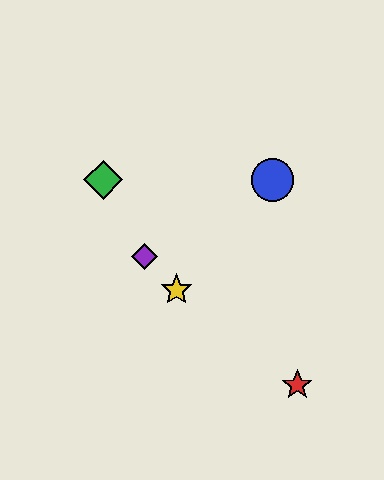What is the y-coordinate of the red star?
The red star is at y≈385.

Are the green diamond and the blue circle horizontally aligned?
Yes, both are at y≈180.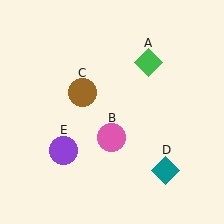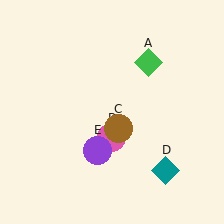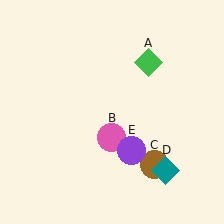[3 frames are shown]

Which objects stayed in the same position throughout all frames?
Green diamond (object A) and pink circle (object B) and teal diamond (object D) remained stationary.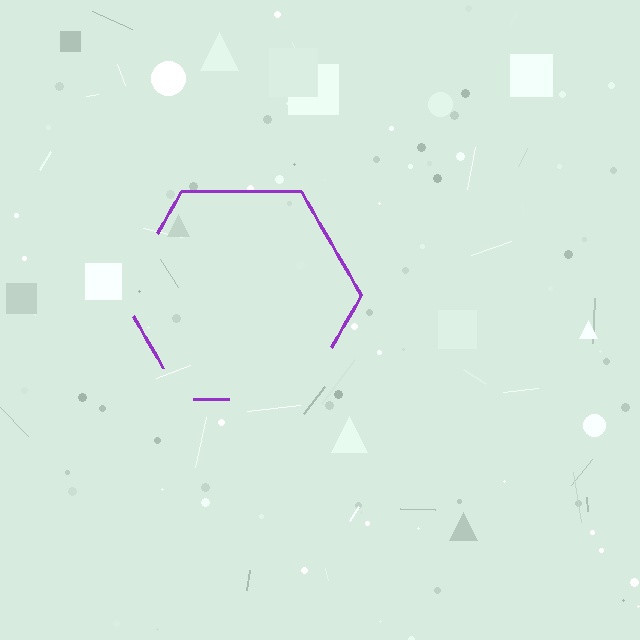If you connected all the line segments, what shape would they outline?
They would outline a hexagon.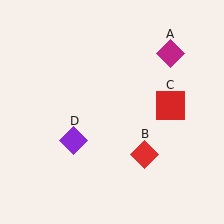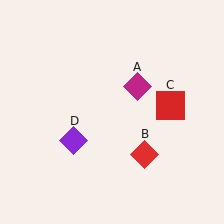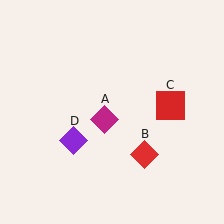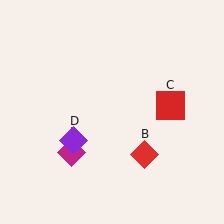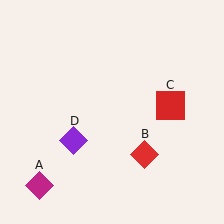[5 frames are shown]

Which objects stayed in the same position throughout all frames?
Red diamond (object B) and red square (object C) and purple diamond (object D) remained stationary.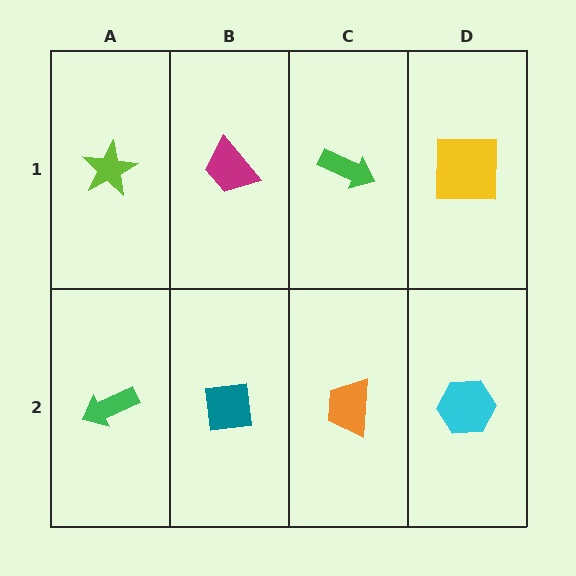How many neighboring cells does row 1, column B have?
3.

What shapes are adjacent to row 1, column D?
A cyan hexagon (row 2, column D), a green arrow (row 1, column C).